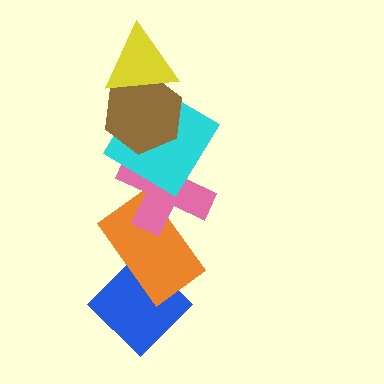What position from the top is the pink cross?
The pink cross is 4th from the top.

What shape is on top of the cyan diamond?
The brown hexagon is on top of the cyan diamond.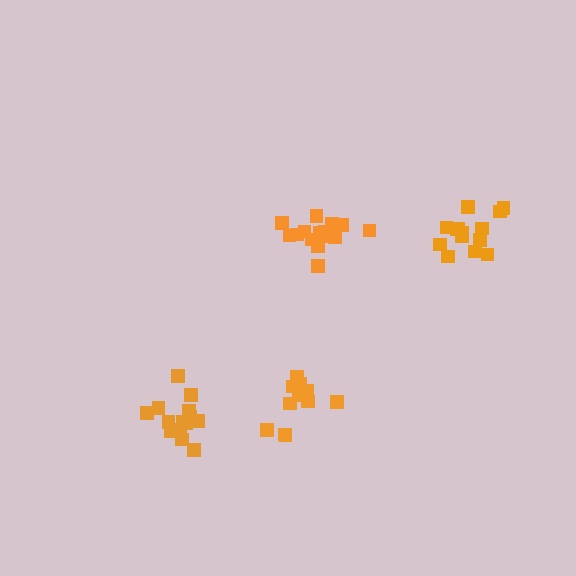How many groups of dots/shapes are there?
There are 4 groups.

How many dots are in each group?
Group 1: 11 dots, Group 2: 15 dots, Group 3: 14 dots, Group 4: 14 dots (54 total).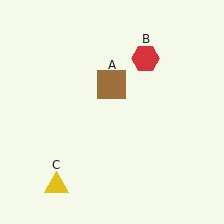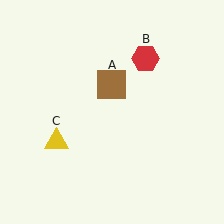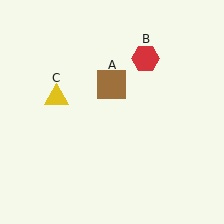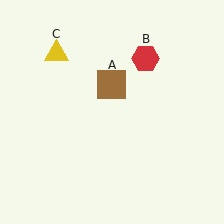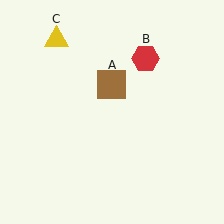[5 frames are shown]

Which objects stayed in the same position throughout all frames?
Brown square (object A) and red hexagon (object B) remained stationary.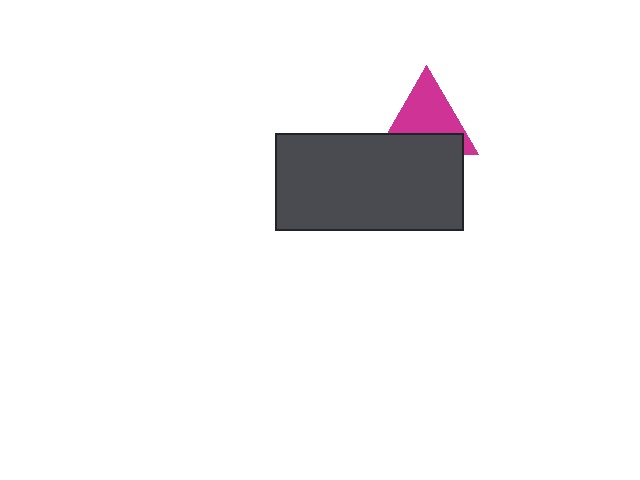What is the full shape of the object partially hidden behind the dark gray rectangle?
The partially hidden object is a magenta triangle.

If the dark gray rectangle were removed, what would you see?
You would see the complete magenta triangle.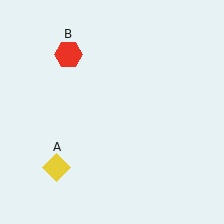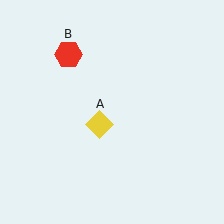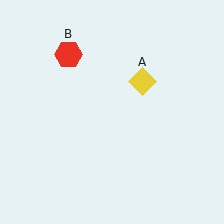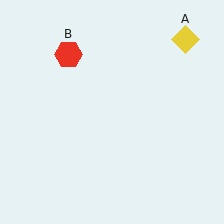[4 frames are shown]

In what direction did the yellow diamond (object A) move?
The yellow diamond (object A) moved up and to the right.